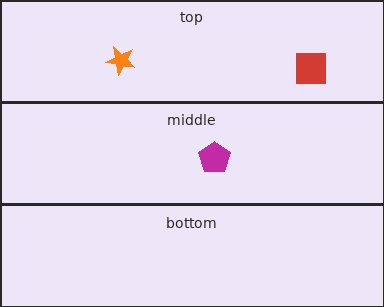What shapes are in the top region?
The orange star, the red square.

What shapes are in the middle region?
The magenta pentagon.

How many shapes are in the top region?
2.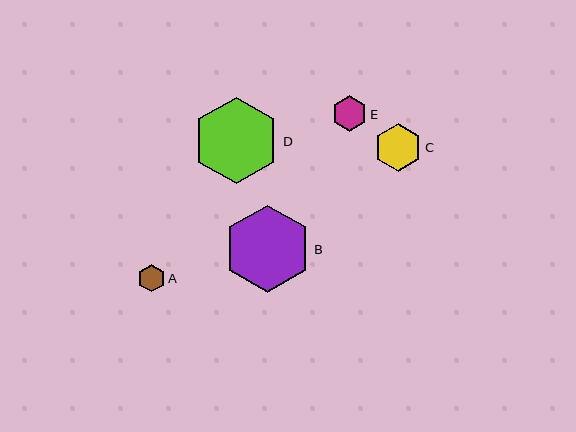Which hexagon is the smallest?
Hexagon A is the smallest with a size of approximately 28 pixels.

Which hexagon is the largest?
Hexagon B is the largest with a size of approximately 87 pixels.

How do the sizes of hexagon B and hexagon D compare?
Hexagon B and hexagon D are approximately the same size.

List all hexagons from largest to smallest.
From largest to smallest: B, D, C, E, A.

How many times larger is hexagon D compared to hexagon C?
Hexagon D is approximately 1.8 times the size of hexagon C.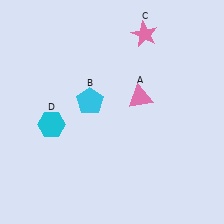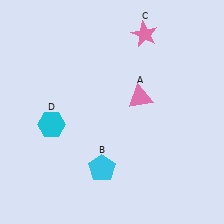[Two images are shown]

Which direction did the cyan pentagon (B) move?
The cyan pentagon (B) moved down.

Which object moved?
The cyan pentagon (B) moved down.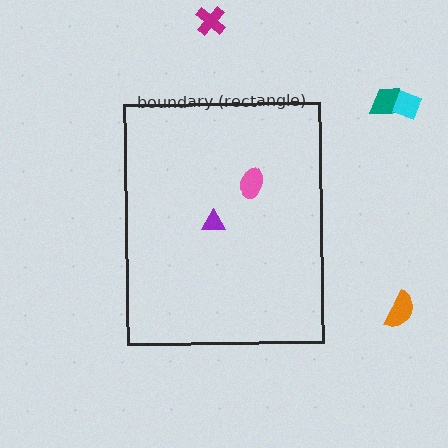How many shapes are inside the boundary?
2 inside, 4 outside.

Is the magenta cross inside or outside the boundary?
Outside.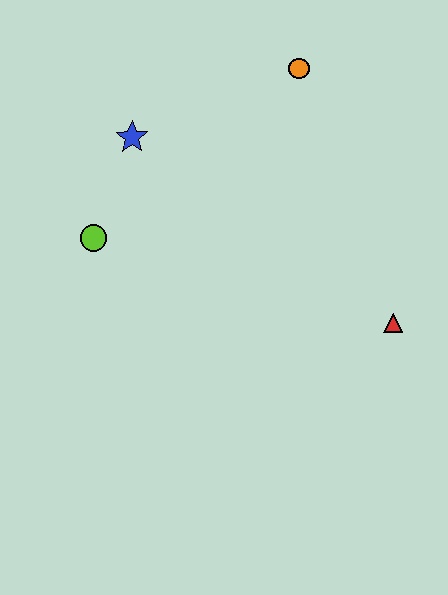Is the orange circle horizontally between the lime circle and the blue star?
No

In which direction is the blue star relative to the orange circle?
The blue star is to the left of the orange circle.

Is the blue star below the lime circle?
No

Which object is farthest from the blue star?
The red triangle is farthest from the blue star.